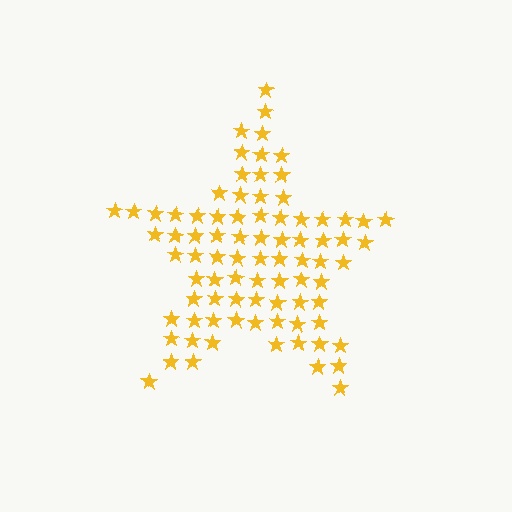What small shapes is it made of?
It is made of small stars.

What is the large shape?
The large shape is a star.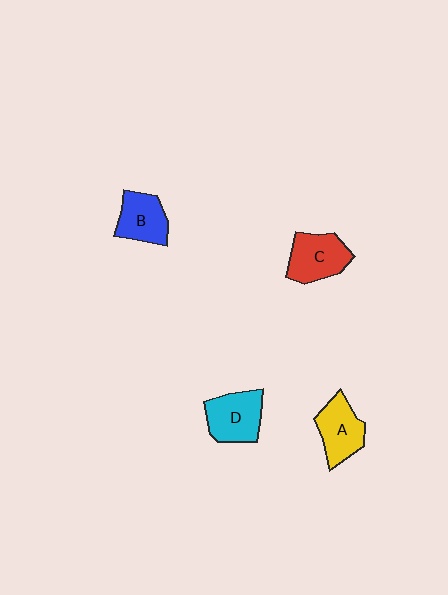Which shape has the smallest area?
Shape B (blue).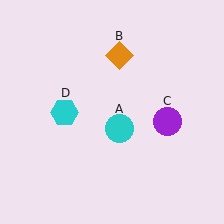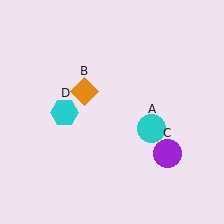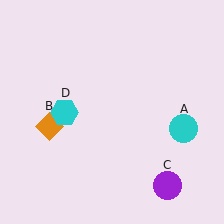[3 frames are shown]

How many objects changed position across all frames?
3 objects changed position: cyan circle (object A), orange diamond (object B), purple circle (object C).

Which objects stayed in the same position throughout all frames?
Cyan hexagon (object D) remained stationary.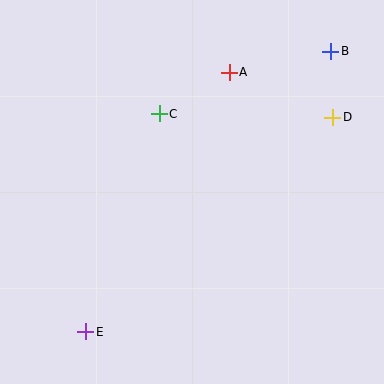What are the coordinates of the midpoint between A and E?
The midpoint between A and E is at (157, 202).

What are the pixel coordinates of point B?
Point B is at (331, 51).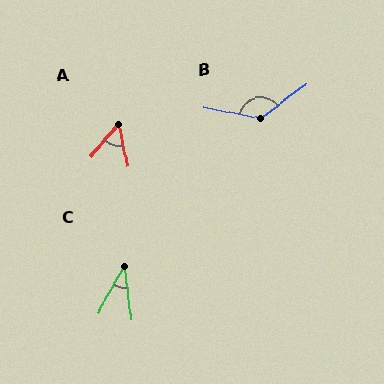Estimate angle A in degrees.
Approximately 52 degrees.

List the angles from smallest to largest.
C (36°), A (52°), B (132°).